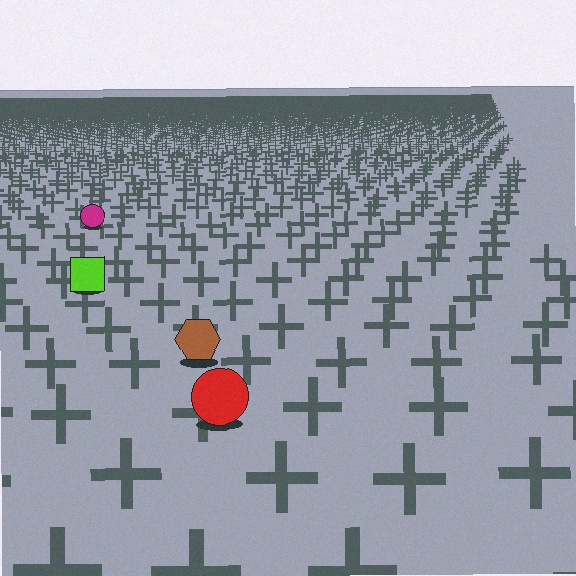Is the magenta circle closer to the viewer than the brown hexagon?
No. The brown hexagon is closer — you can tell from the texture gradient: the ground texture is coarser near it.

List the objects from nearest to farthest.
From nearest to farthest: the red circle, the brown hexagon, the lime square, the magenta circle.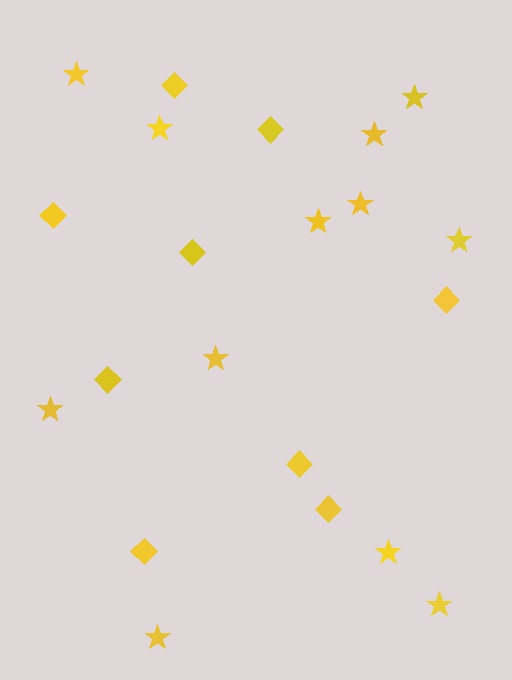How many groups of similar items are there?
There are 2 groups: one group of diamonds (9) and one group of stars (12).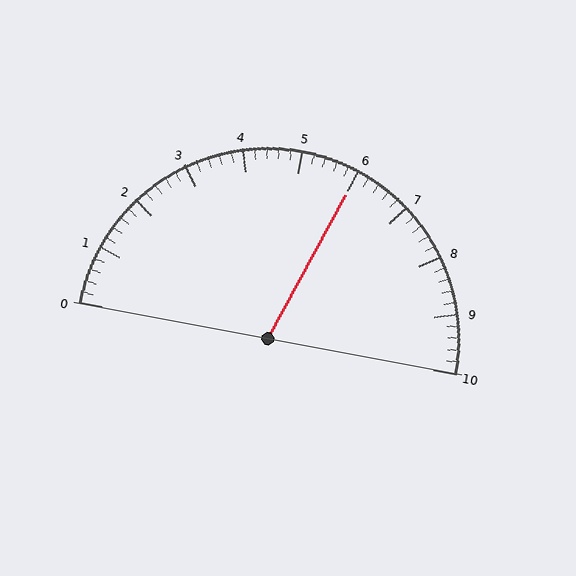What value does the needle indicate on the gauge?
The needle indicates approximately 6.0.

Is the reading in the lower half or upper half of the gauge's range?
The reading is in the upper half of the range (0 to 10).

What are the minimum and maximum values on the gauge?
The gauge ranges from 0 to 10.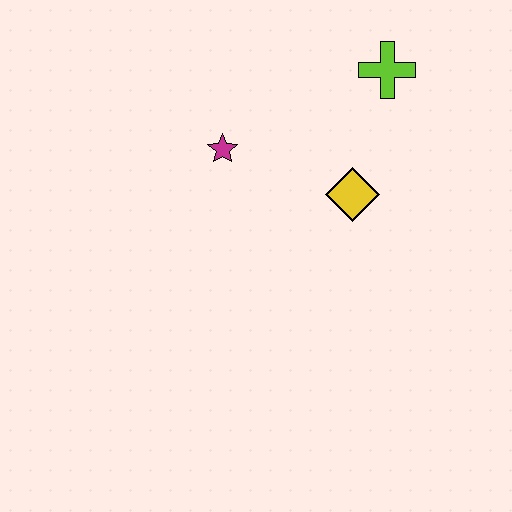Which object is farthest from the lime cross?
The magenta star is farthest from the lime cross.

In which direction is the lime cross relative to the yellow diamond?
The lime cross is above the yellow diamond.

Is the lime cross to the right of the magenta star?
Yes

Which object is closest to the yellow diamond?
The lime cross is closest to the yellow diamond.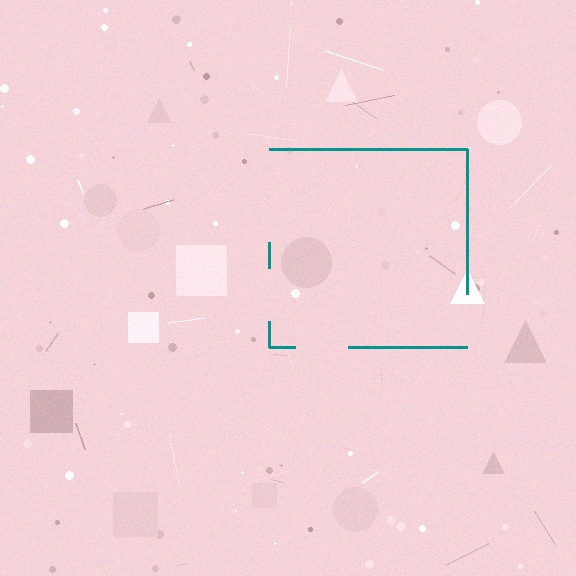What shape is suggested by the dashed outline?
The dashed outline suggests a square.